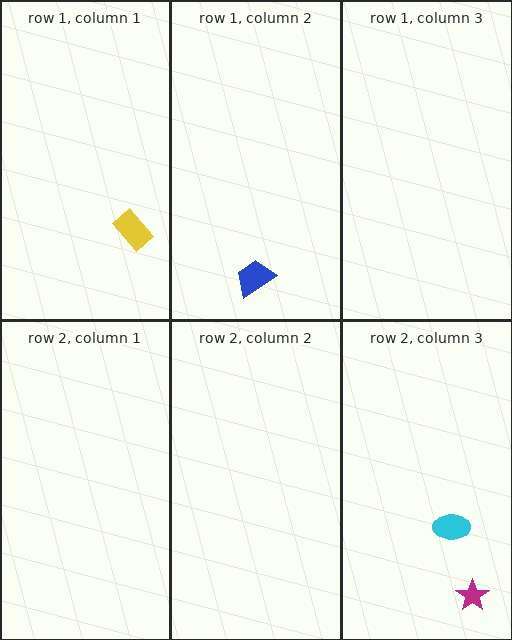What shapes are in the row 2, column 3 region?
The magenta star, the cyan ellipse.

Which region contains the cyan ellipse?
The row 2, column 3 region.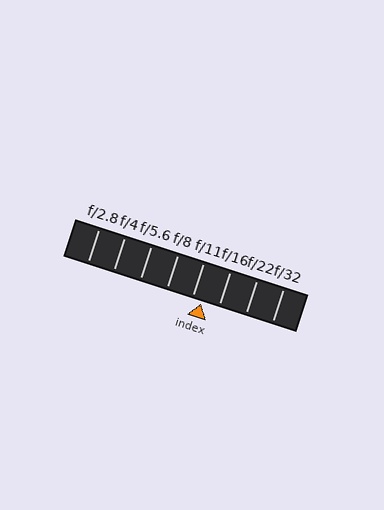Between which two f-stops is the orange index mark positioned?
The index mark is between f/11 and f/16.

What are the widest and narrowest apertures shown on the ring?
The widest aperture shown is f/2.8 and the narrowest is f/32.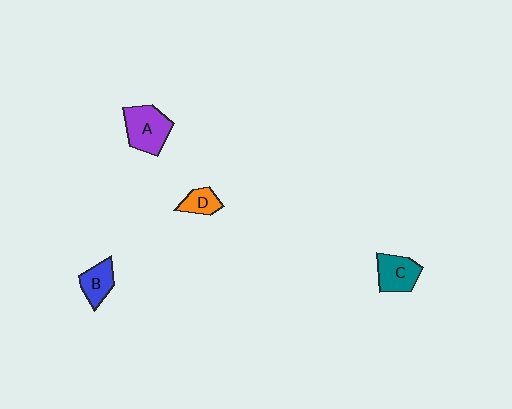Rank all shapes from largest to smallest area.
From largest to smallest: A (purple), C (teal), B (blue), D (orange).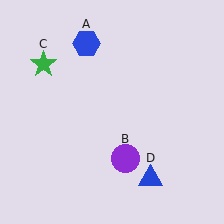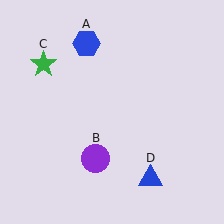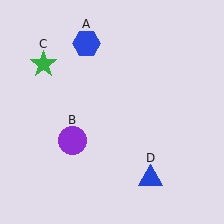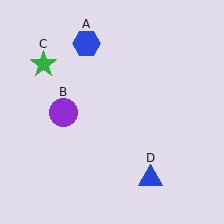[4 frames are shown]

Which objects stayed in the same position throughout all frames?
Blue hexagon (object A) and green star (object C) and blue triangle (object D) remained stationary.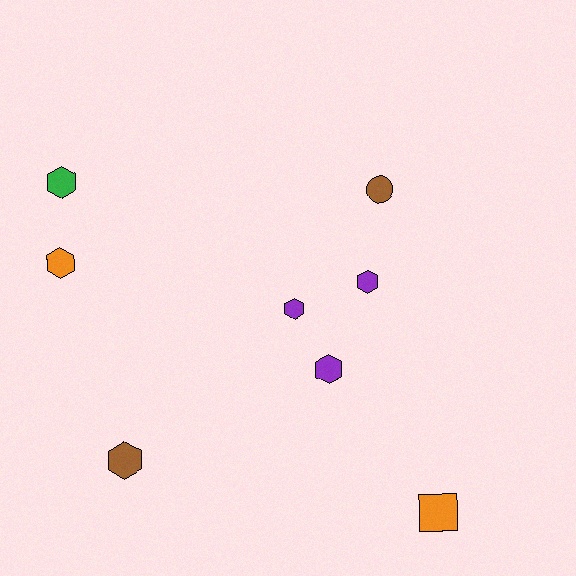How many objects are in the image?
There are 8 objects.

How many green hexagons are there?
There is 1 green hexagon.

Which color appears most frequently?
Purple, with 3 objects.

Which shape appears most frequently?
Hexagon, with 6 objects.